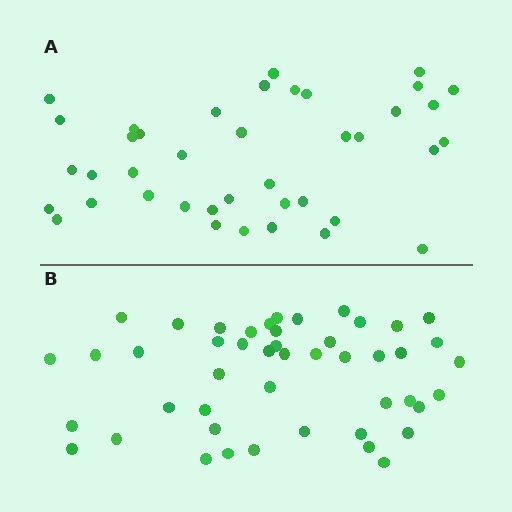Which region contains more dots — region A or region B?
Region B (the bottom region) has more dots.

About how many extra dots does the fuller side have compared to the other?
Region B has roughly 8 or so more dots than region A.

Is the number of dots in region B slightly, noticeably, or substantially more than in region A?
Region B has only slightly more — the two regions are fairly close. The ratio is roughly 1.2 to 1.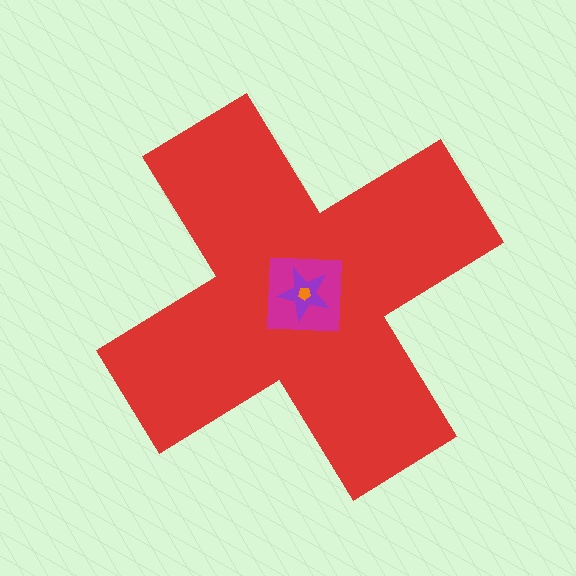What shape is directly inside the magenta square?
The purple star.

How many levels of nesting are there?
4.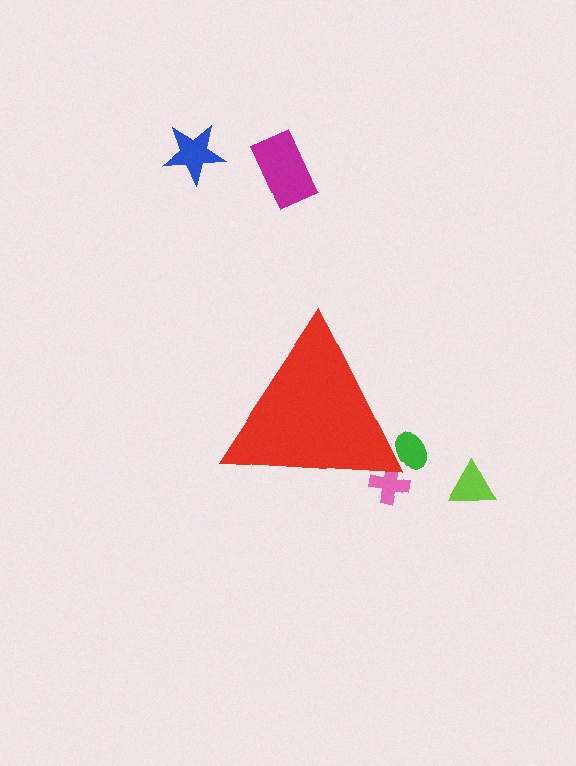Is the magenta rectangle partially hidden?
No, the magenta rectangle is fully visible.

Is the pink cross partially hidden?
Yes, the pink cross is partially hidden behind the red triangle.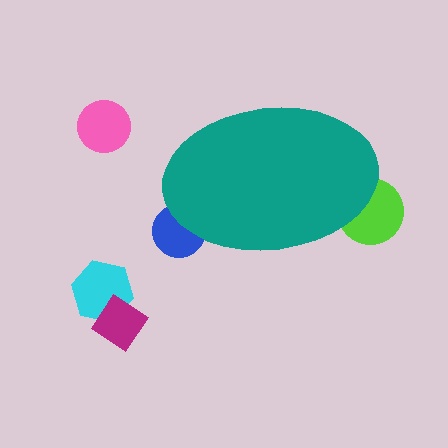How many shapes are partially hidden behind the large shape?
2 shapes are partially hidden.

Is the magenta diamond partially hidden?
No, the magenta diamond is fully visible.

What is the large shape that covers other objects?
A teal ellipse.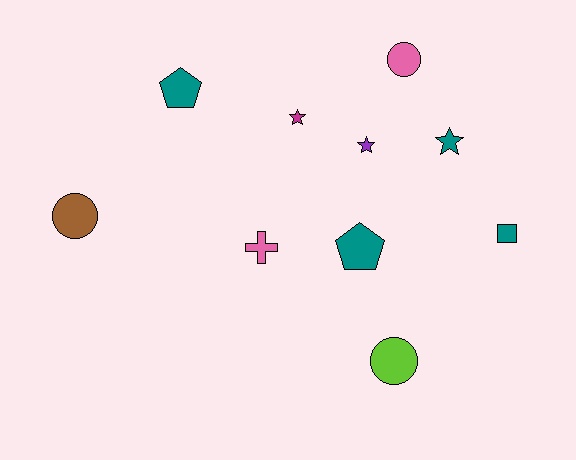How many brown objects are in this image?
There is 1 brown object.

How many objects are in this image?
There are 10 objects.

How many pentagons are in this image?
There are 2 pentagons.